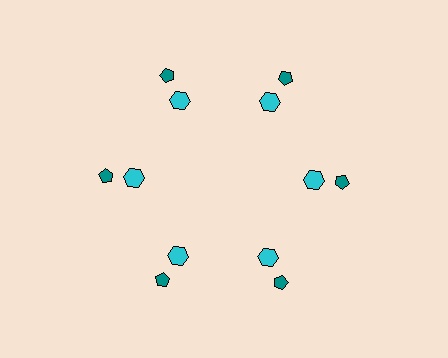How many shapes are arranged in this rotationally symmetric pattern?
There are 12 shapes, arranged in 6 groups of 2.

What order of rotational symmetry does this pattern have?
This pattern has 6-fold rotational symmetry.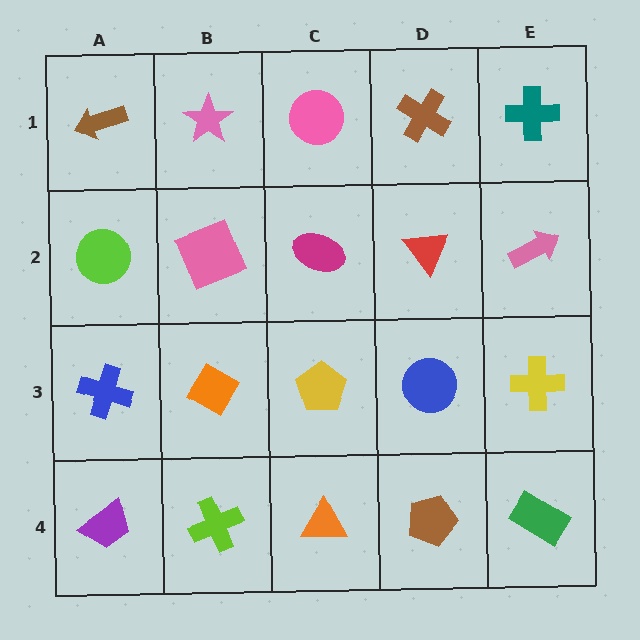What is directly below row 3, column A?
A purple trapezoid.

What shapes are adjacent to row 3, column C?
A magenta ellipse (row 2, column C), an orange triangle (row 4, column C), an orange diamond (row 3, column B), a blue circle (row 3, column D).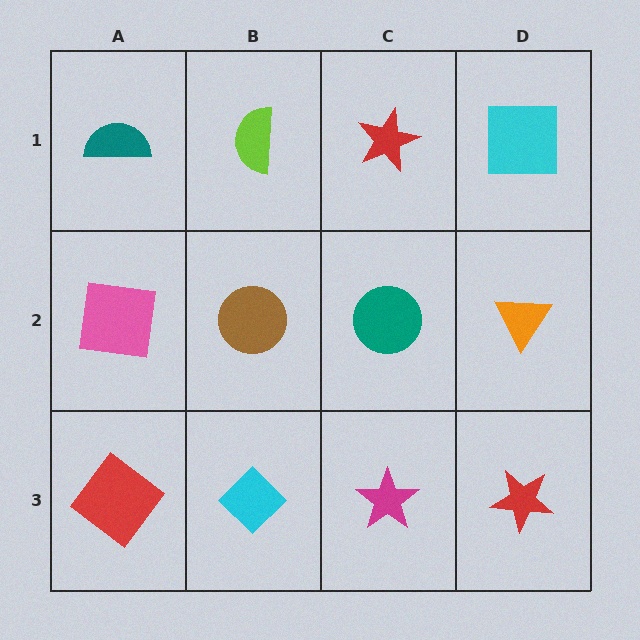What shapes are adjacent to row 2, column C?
A red star (row 1, column C), a magenta star (row 3, column C), a brown circle (row 2, column B), an orange triangle (row 2, column D).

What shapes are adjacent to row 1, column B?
A brown circle (row 2, column B), a teal semicircle (row 1, column A), a red star (row 1, column C).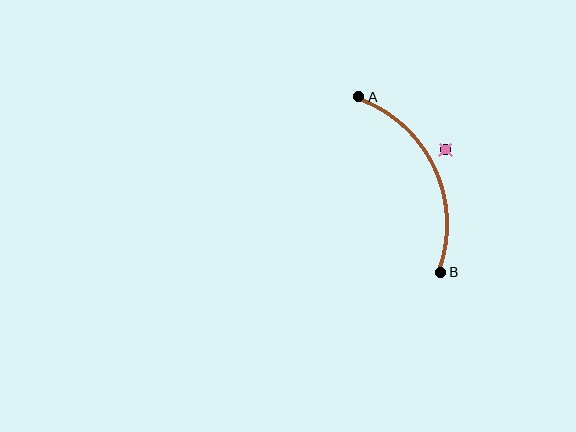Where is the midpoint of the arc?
The arc midpoint is the point on the curve farthest from the straight line joining A and B. It sits to the right of that line.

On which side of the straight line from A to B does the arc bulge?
The arc bulges to the right of the straight line connecting A and B.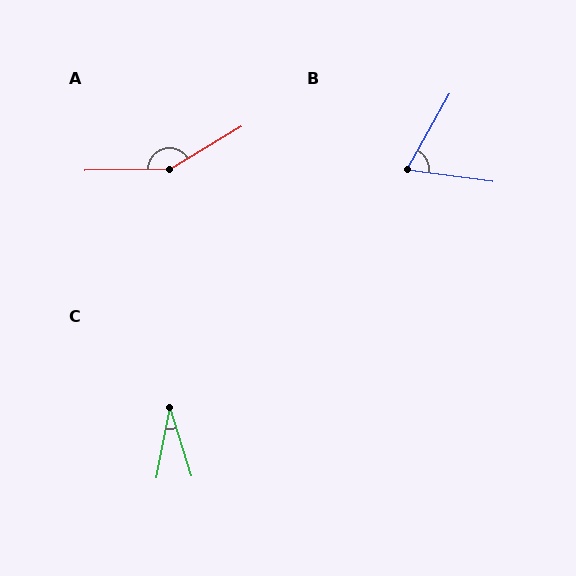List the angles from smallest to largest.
C (28°), B (68°), A (150°).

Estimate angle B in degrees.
Approximately 68 degrees.